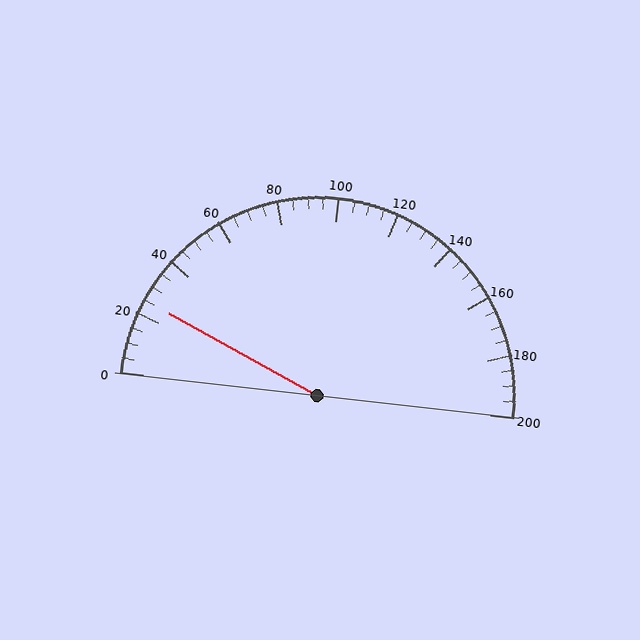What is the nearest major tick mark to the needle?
The nearest major tick mark is 20.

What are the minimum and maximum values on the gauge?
The gauge ranges from 0 to 200.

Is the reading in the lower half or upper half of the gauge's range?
The reading is in the lower half of the range (0 to 200).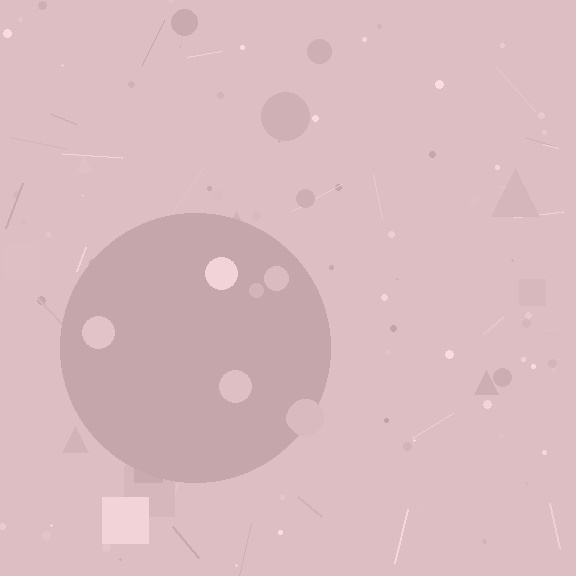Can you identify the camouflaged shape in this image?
The camouflaged shape is a circle.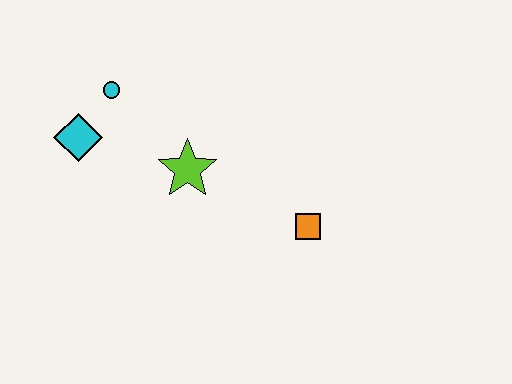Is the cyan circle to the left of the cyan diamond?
No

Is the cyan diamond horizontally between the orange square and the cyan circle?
No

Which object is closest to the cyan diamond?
The cyan circle is closest to the cyan diamond.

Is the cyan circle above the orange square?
Yes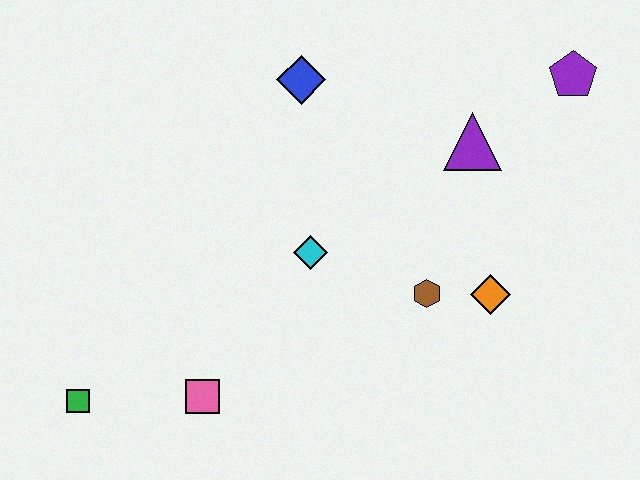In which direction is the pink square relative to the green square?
The pink square is to the right of the green square.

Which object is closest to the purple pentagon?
The purple triangle is closest to the purple pentagon.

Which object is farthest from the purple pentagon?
The green square is farthest from the purple pentagon.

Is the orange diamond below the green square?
No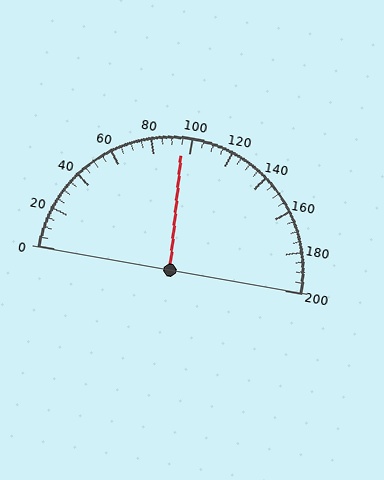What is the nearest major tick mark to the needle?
The nearest major tick mark is 100.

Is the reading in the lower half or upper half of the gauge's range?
The reading is in the lower half of the range (0 to 200).